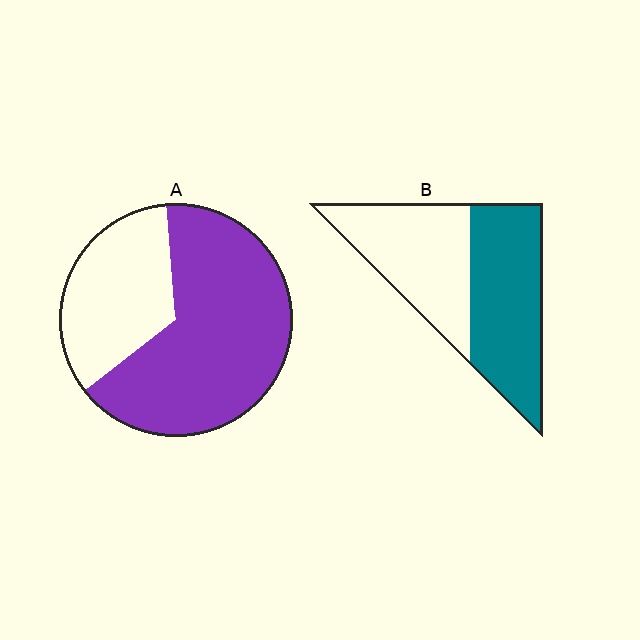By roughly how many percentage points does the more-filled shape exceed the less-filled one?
By roughly 15 percentage points (A over B).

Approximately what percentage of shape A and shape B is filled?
A is approximately 65% and B is approximately 55%.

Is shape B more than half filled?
Roughly half.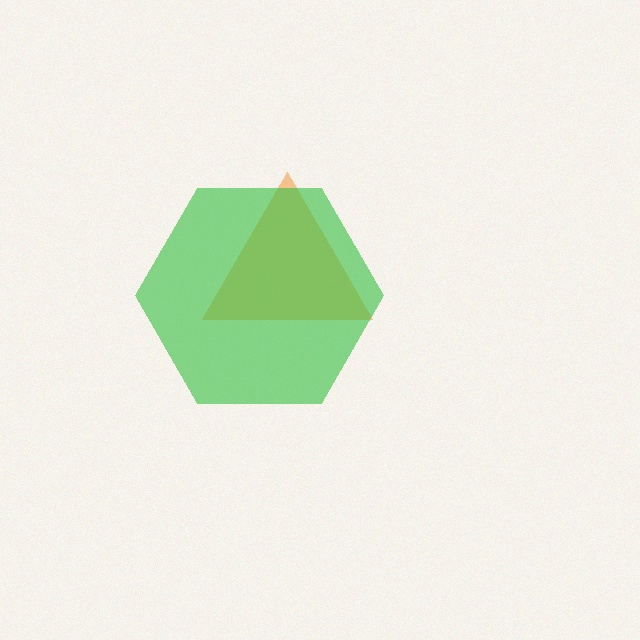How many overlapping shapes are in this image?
There are 2 overlapping shapes in the image.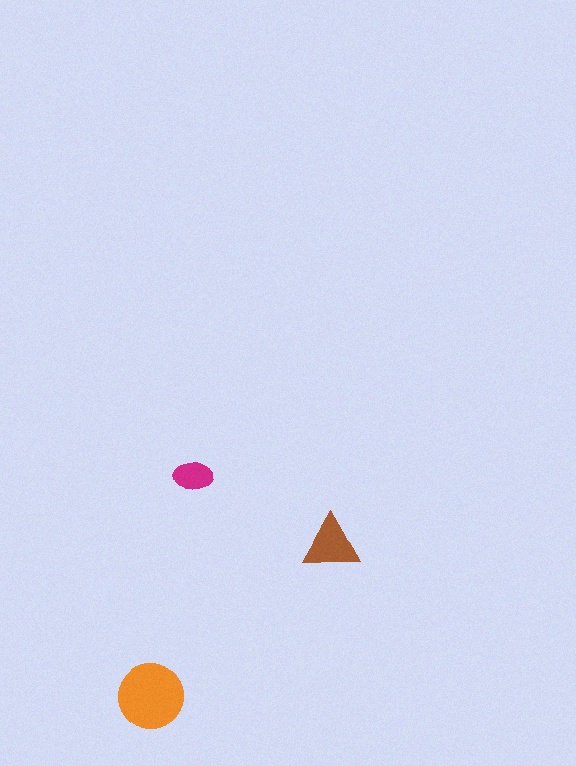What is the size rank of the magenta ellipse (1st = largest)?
3rd.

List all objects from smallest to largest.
The magenta ellipse, the brown triangle, the orange circle.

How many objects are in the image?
There are 3 objects in the image.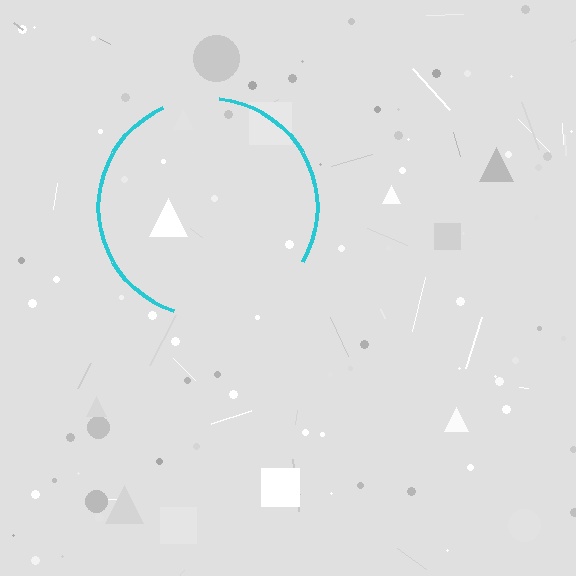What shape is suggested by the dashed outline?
The dashed outline suggests a circle.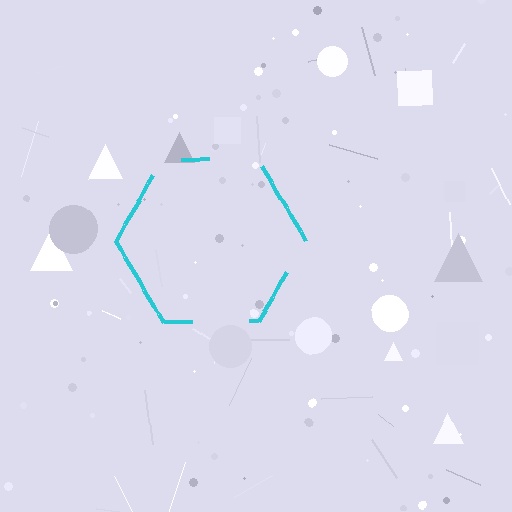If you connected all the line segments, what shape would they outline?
They would outline a hexagon.